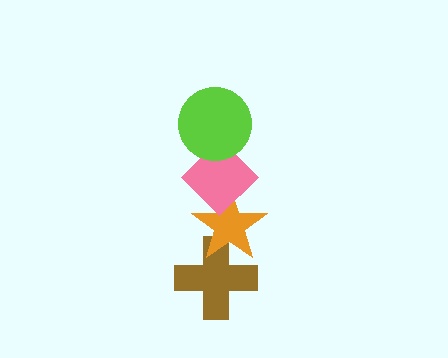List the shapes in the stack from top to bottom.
From top to bottom: the lime circle, the pink diamond, the orange star, the brown cross.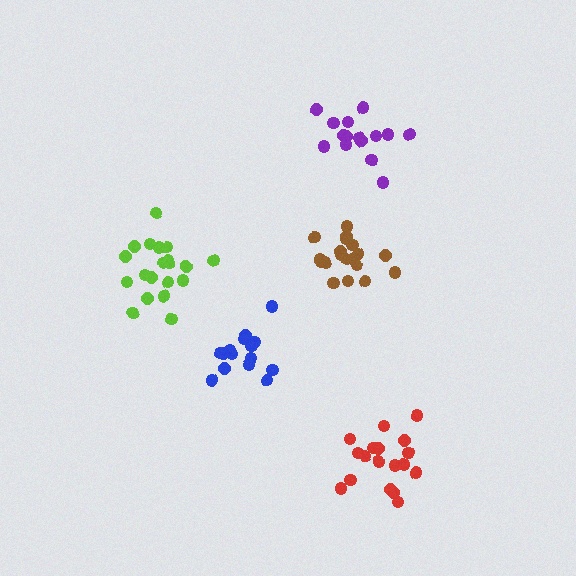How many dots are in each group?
Group 1: 20 dots, Group 2: 16 dots, Group 3: 18 dots, Group 4: 15 dots, Group 5: 19 dots (88 total).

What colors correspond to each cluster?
The clusters are colored: lime, blue, red, purple, brown.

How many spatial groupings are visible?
There are 5 spatial groupings.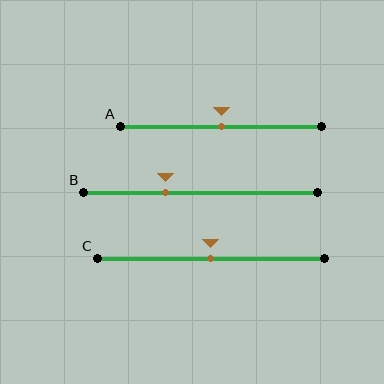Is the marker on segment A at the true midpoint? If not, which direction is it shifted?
Yes, the marker on segment A is at the true midpoint.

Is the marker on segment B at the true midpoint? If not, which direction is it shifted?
No, the marker on segment B is shifted to the left by about 15% of the segment length.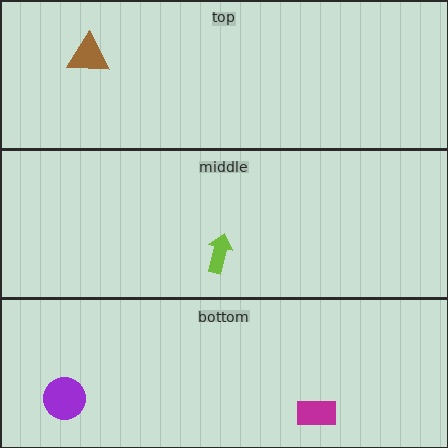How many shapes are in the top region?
1.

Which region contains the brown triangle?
The top region.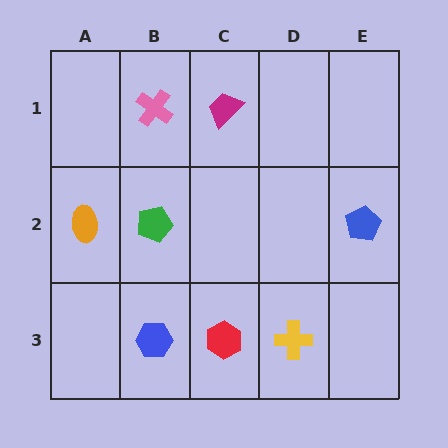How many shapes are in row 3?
3 shapes.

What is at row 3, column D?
A yellow cross.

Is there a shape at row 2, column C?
No, that cell is empty.